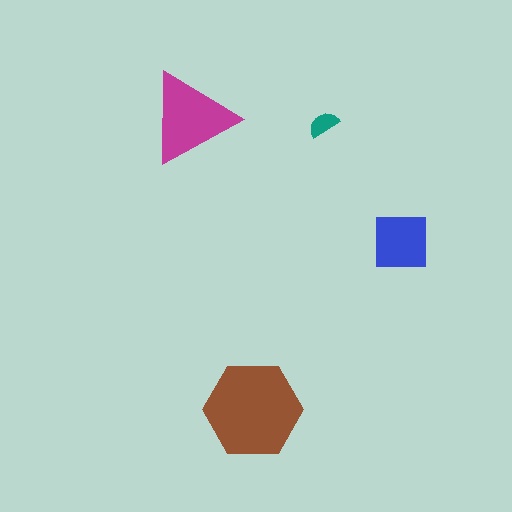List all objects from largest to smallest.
The brown hexagon, the magenta triangle, the blue square, the teal semicircle.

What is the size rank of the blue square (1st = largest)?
3rd.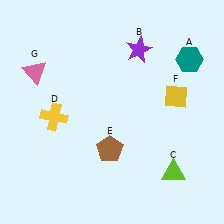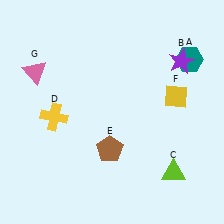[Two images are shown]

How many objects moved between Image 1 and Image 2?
1 object moved between the two images.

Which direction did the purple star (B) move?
The purple star (B) moved right.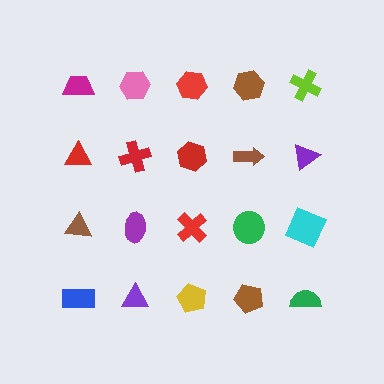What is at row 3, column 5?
A cyan square.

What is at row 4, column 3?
A yellow pentagon.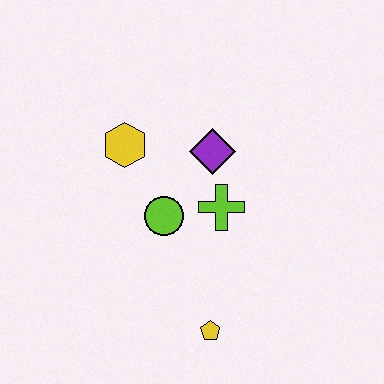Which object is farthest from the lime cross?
The yellow pentagon is farthest from the lime cross.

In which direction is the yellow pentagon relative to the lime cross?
The yellow pentagon is below the lime cross.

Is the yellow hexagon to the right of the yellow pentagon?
No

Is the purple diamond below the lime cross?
No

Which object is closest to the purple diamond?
The lime cross is closest to the purple diamond.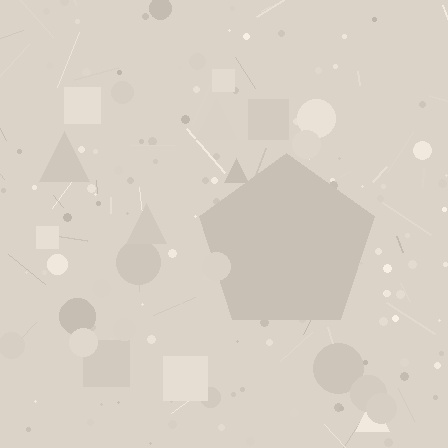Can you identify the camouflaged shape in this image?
The camouflaged shape is a pentagon.